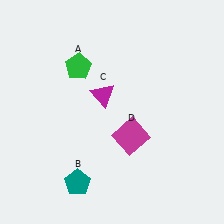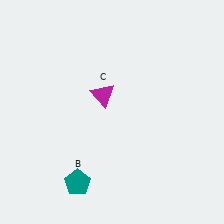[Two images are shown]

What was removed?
The magenta square (D), the green pentagon (A) were removed in Image 2.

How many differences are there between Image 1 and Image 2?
There are 2 differences between the two images.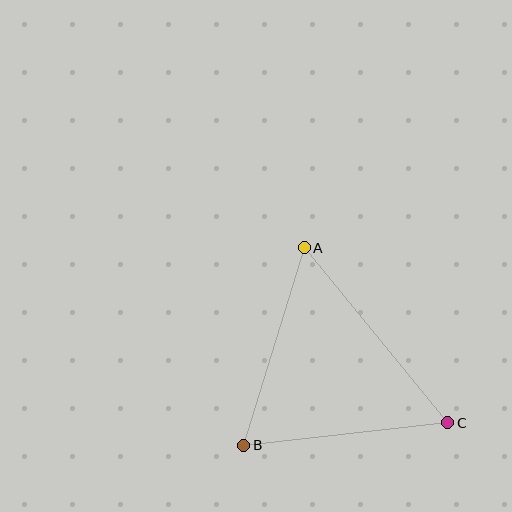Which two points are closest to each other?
Points B and C are closest to each other.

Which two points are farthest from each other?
Points A and C are farthest from each other.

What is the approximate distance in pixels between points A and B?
The distance between A and B is approximately 206 pixels.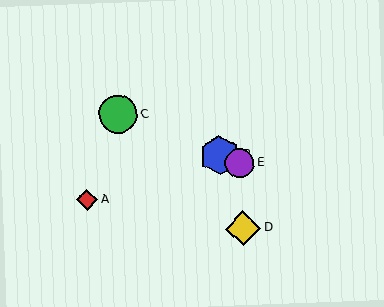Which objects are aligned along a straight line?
Objects B, C, E are aligned along a straight line.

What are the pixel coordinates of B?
Object B is at (220, 155).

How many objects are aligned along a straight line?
3 objects (B, C, E) are aligned along a straight line.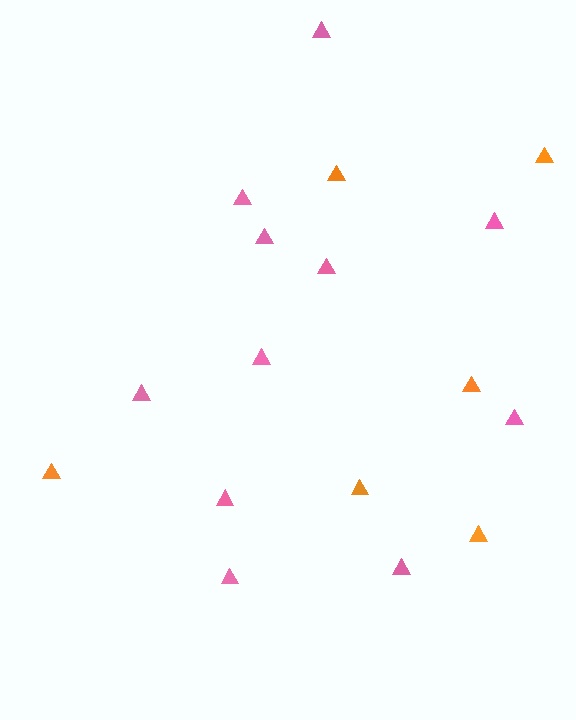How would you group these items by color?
There are 2 groups: one group of pink triangles (11) and one group of orange triangles (6).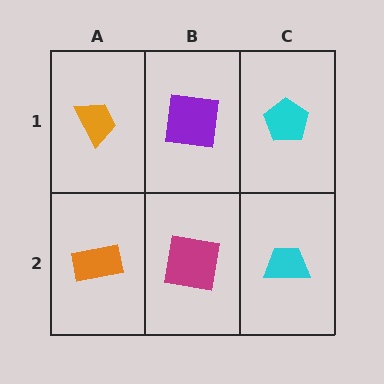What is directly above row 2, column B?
A purple square.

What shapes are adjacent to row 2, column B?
A purple square (row 1, column B), an orange rectangle (row 2, column A), a cyan trapezoid (row 2, column C).